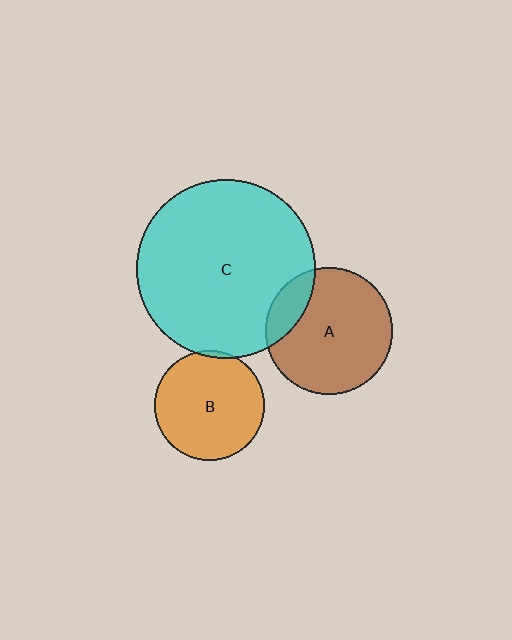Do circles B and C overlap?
Yes.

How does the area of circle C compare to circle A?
Approximately 2.0 times.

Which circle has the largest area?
Circle C (cyan).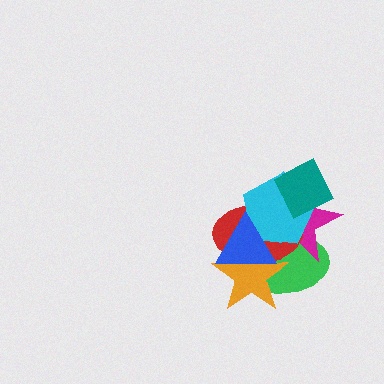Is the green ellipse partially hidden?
Yes, it is partially covered by another shape.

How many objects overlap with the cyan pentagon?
6 objects overlap with the cyan pentagon.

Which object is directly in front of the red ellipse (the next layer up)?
The orange star is directly in front of the red ellipse.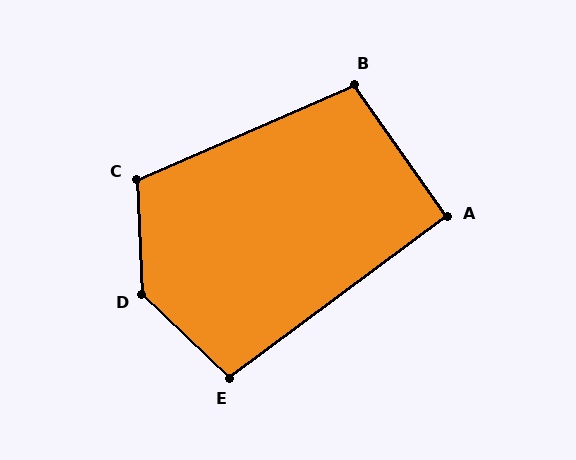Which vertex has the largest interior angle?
D, at approximately 136 degrees.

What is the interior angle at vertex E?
Approximately 99 degrees (obtuse).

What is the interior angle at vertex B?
Approximately 102 degrees (obtuse).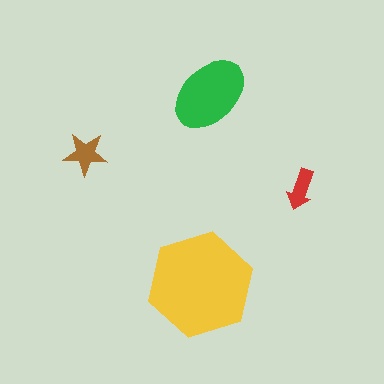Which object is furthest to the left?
The brown star is leftmost.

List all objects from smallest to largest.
The red arrow, the brown star, the green ellipse, the yellow hexagon.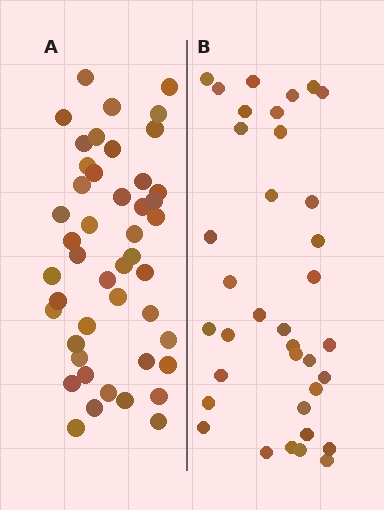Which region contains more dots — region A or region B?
Region A (the left region) has more dots.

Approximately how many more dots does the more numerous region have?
Region A has roughly 10 or so more dots than region B.